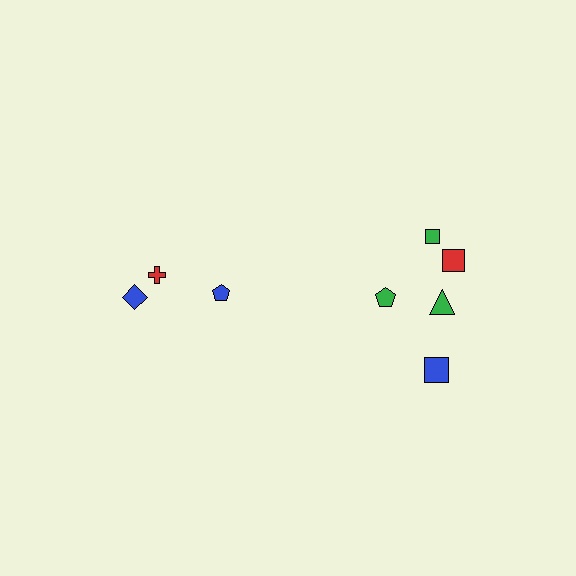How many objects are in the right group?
There are 5 objects.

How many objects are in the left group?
There are 3 objects.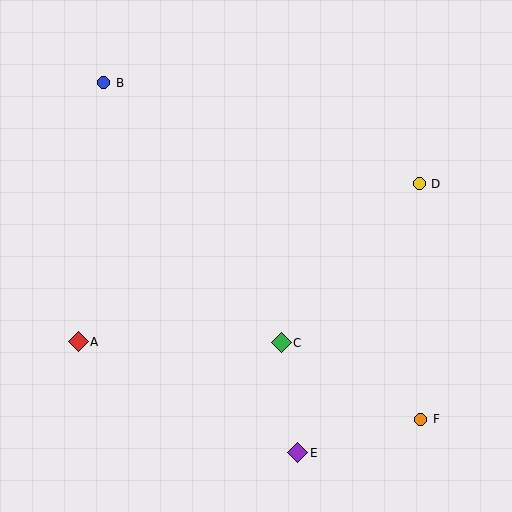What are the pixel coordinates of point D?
Point D is at (419, 184).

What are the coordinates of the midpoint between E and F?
The midpoint between E and F is at (359, 436).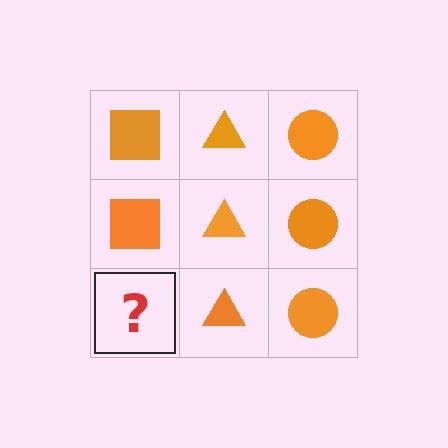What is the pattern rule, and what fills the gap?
The rule is that each column has a consistent shape. The gap should be filled with an orange square.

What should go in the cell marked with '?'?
The missing cell should contain an orange square.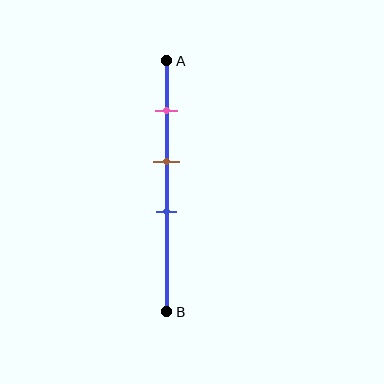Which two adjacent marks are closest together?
The brown and blue marks are the closest adjacent pair.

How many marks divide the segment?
There are 3 marks dividing the segment.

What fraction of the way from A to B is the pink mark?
The pink mark is approximately 20% (0.2) of the way from A to B.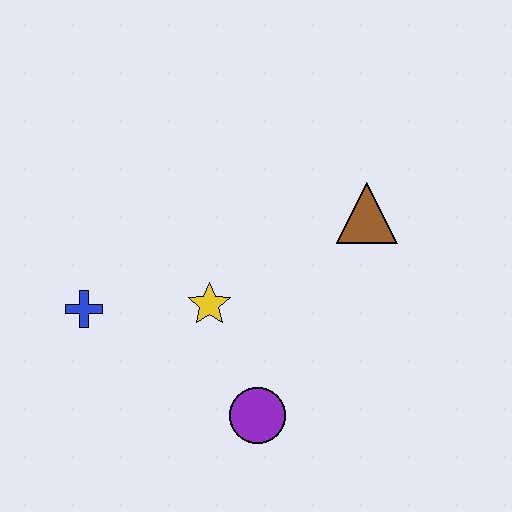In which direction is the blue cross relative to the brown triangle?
The blue cross is to the left of the brown triangle.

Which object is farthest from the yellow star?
The brown triangle is farthest from the yellow star.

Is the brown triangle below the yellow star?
No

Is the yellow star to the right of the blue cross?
Yes